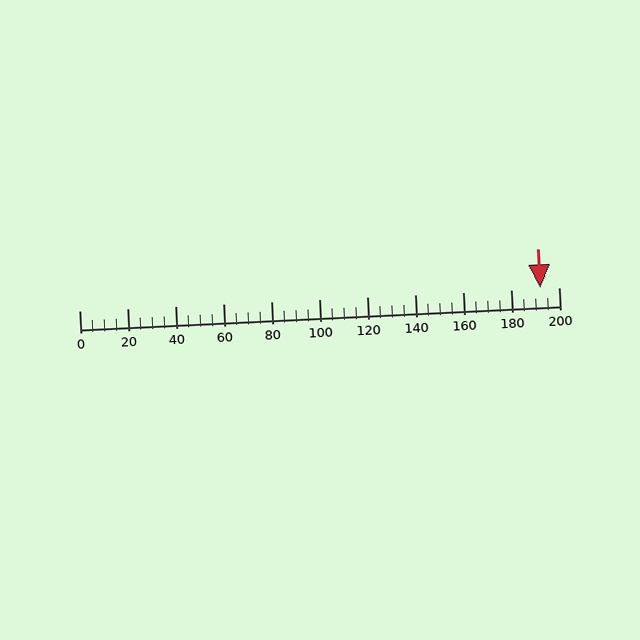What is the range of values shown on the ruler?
The ruler shows values from 0 to 200.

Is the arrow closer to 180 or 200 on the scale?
The arrow is closer to 200.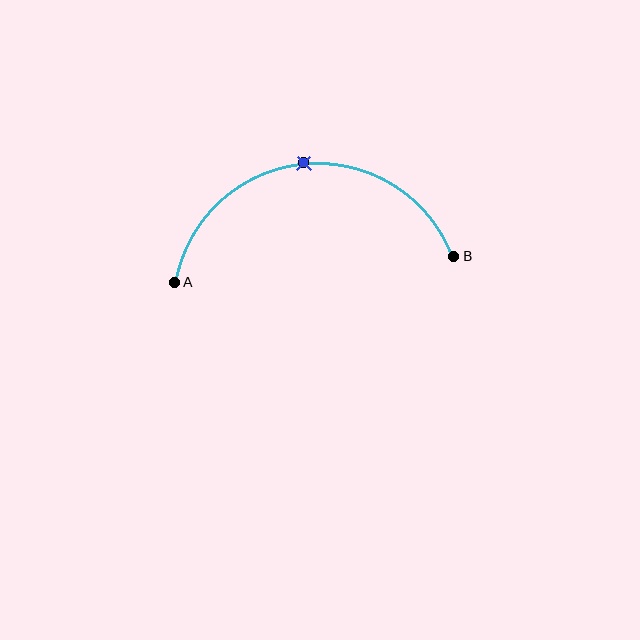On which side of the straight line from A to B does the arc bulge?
The arc bulges above the straight line connecting A and B.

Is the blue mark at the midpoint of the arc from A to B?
Yes. The blue mark lies on the arc at equal arc-length from both A and B — it is the arc midpoint.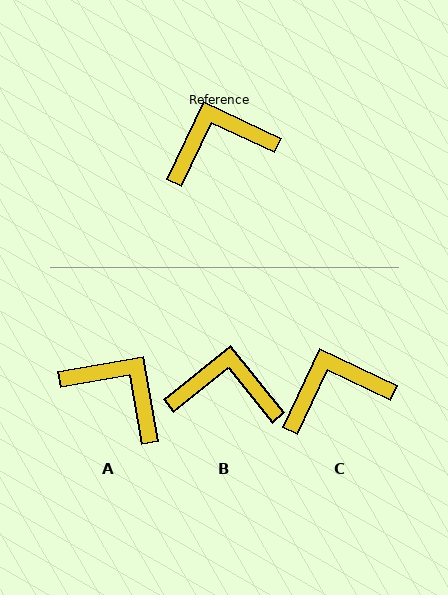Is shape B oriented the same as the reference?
No, it is off by about 26 degrees.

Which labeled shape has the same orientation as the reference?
C.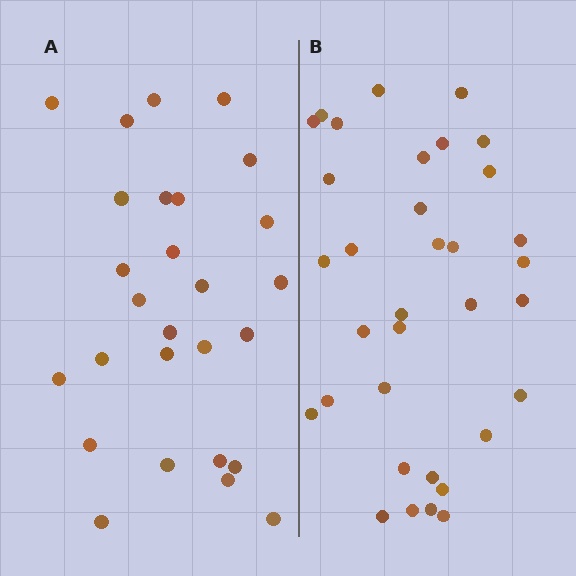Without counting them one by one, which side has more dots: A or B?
Region B (the right region) has more dots.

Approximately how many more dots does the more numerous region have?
Region B has roughly 8 or so more dots than region A.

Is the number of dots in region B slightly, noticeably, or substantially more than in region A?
Region B has noticeably more, but not dramatically so. The ratio is roughly 1.3 to 1.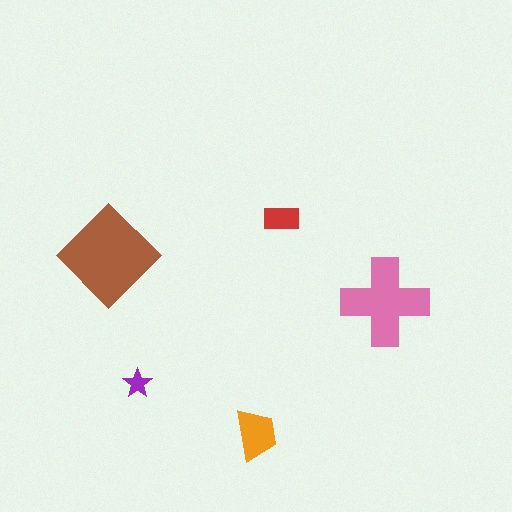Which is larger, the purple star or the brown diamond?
The brown diamond.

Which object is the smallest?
The purple star.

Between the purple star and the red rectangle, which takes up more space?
The red rectangle.